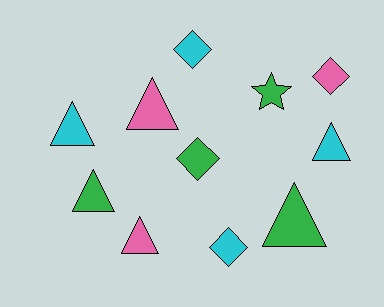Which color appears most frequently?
Green, with 4 objects.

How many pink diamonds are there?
There is 1 pink diamond.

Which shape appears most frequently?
Triangle, with 6 objects.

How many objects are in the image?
There are 11 objects.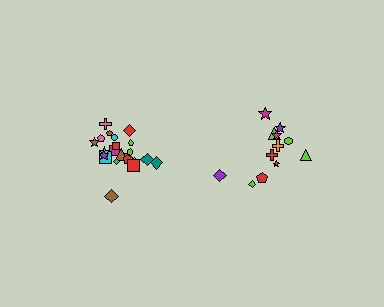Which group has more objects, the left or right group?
The left group.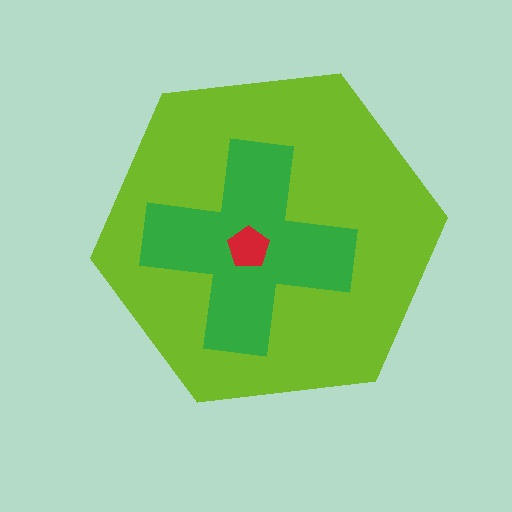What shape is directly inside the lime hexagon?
The green cross.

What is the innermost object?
The red pentagon.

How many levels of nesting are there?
3.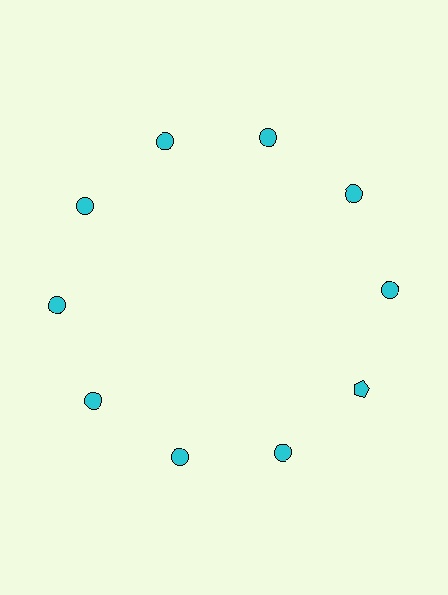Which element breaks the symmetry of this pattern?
The cyan pentagon at roughly the 4 o'clock position breaks the symmetry. All other shapes are cyan circles.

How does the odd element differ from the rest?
It has a different shape: pentagon instead of circle.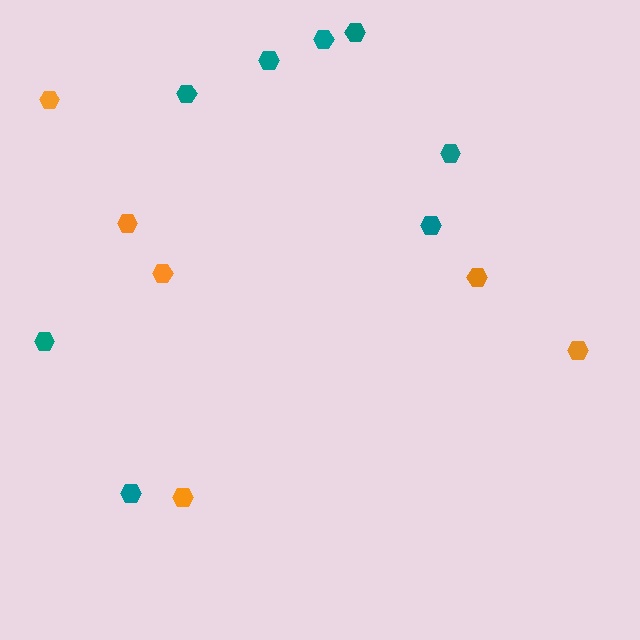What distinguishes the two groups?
There are 2 groups: one group of orange hexagons (6) and one group of teal hexagons (8).